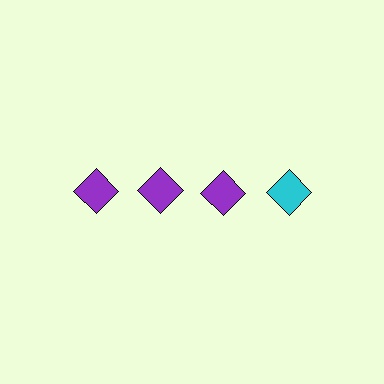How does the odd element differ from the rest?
It has a different color: cyan instead of purple.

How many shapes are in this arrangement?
There are 4 shapes arranged in a grid pattern.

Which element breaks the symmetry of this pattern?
The cyan diamond in the top row, second from right column breaks the symmetry. All other shapes are purple diamonds.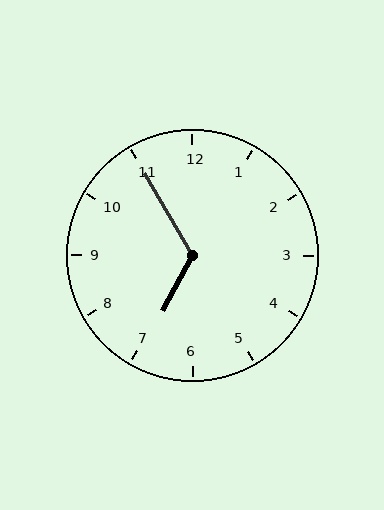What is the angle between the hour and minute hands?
Approximately 122 degrees.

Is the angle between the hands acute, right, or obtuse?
It is obtuse.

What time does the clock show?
6:55.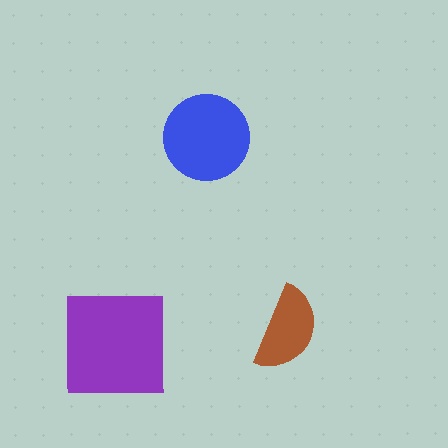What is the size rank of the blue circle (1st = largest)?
2nd.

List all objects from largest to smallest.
The purple square, the blue circle, the brown semicircle.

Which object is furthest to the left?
The purple square is leftmost.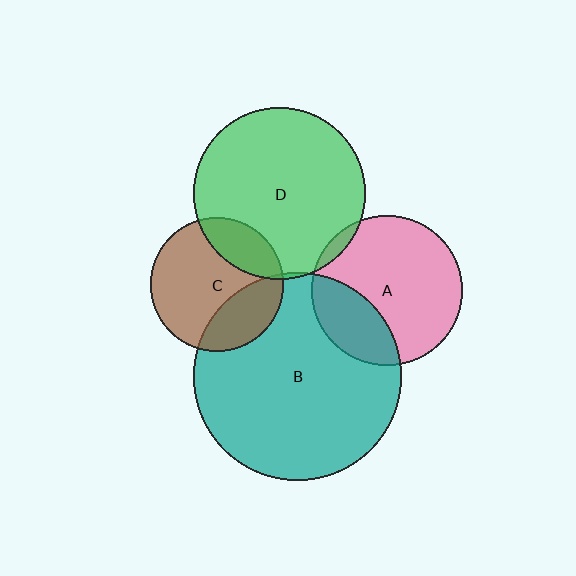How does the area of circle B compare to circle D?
Approximately 1.5 times.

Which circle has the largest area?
Circle B (teal).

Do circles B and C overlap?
Yes.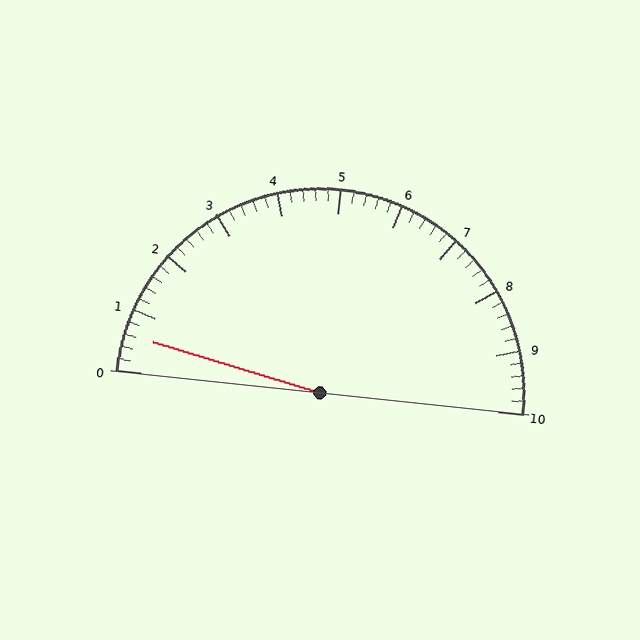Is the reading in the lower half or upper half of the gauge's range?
The reading is in the lower half of the range (0 to 10).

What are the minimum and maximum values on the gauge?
The gauge ranges from 0 to 10.